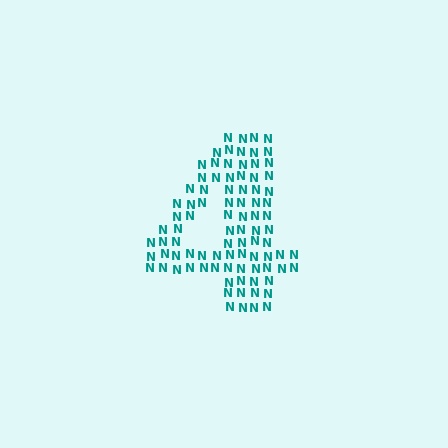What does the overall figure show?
The overall figure shows the digit 4.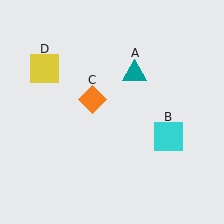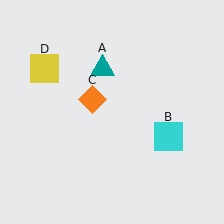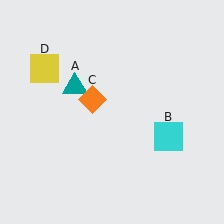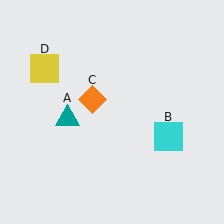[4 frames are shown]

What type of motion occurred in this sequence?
The teal triangle (object A) rotated counterclockwise around the center of the scene.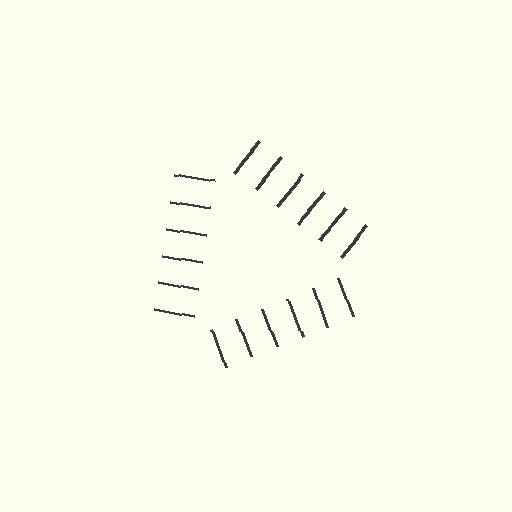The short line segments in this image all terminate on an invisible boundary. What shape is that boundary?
An illusory triangle — the line segments terminate on its edges but no continuous stroke is drawn.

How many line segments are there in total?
18 — 6 along each of the 3 edges.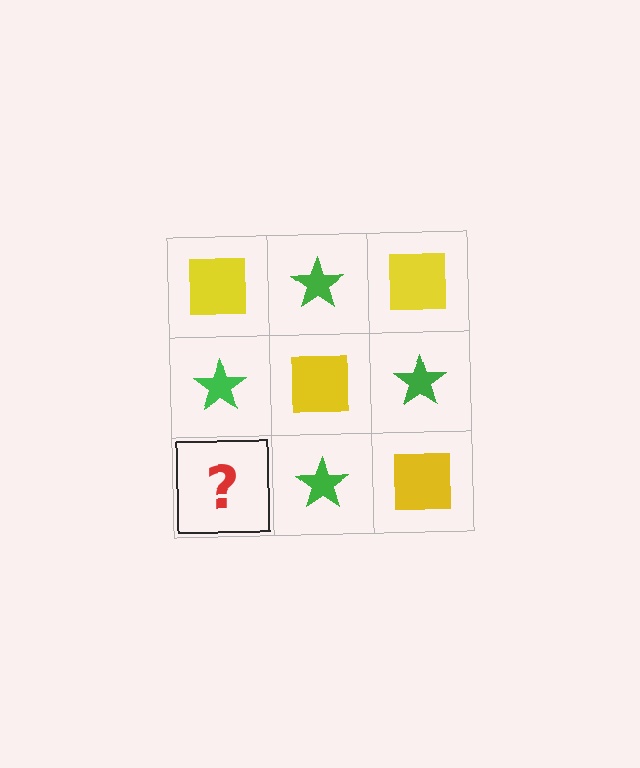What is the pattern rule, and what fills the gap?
The rule is that it alternates yellow square and green star in a checkerboard pattern. The gap should be filled with a yellow square.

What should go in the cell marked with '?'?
The missing cell should contain a yellow square.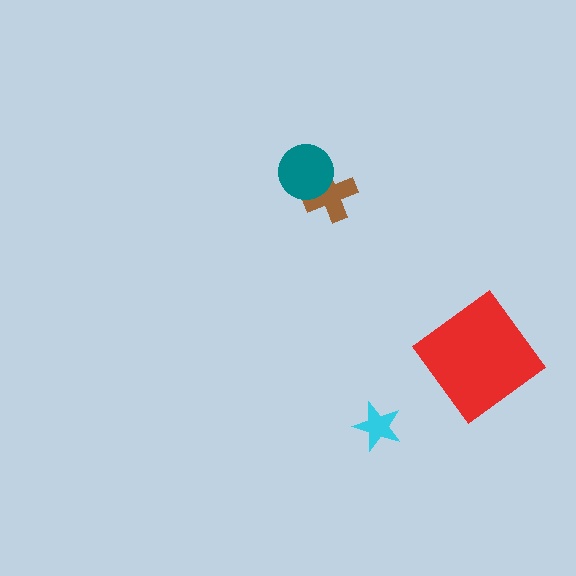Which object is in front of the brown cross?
The teal circle is in front of the brown cross.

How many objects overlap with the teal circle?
1 object overlaps with the teal circle.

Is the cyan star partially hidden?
No, no other shape covers it.